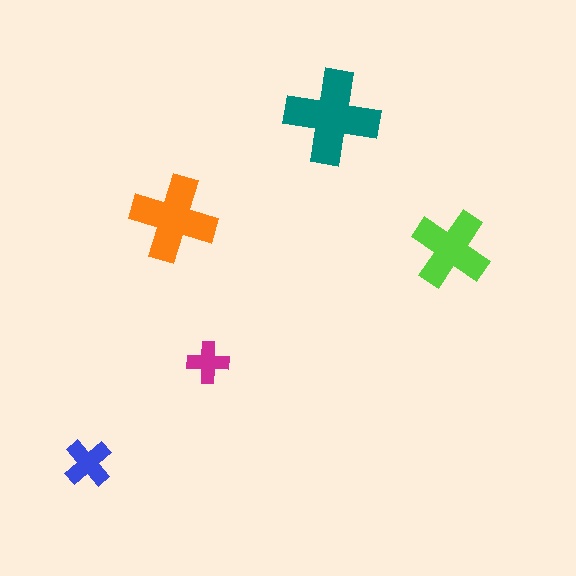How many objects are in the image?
There are 5 objects in the image.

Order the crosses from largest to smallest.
the teal one, the orange one, the lime one, the blue one, the magenta one.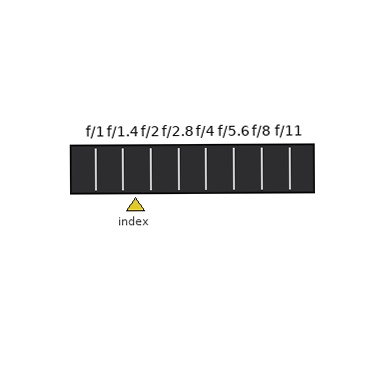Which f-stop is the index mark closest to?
The index mark is closest to f/1.4.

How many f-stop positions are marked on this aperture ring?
There are 8 f-stop positions marked.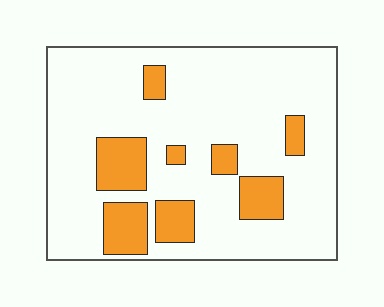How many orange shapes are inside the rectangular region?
8.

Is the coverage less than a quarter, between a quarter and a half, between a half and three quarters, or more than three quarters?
Less than a quarter.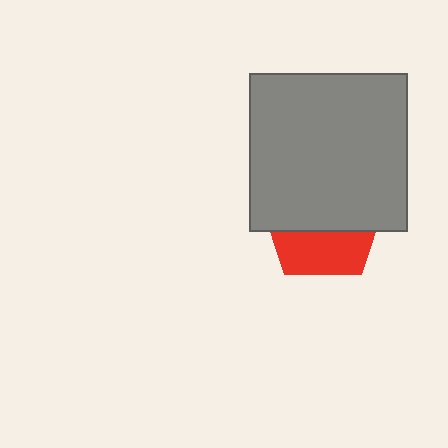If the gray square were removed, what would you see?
You would see the complete red pentagon.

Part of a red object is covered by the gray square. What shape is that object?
It is a pentagon.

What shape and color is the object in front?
The object in front is a gray square.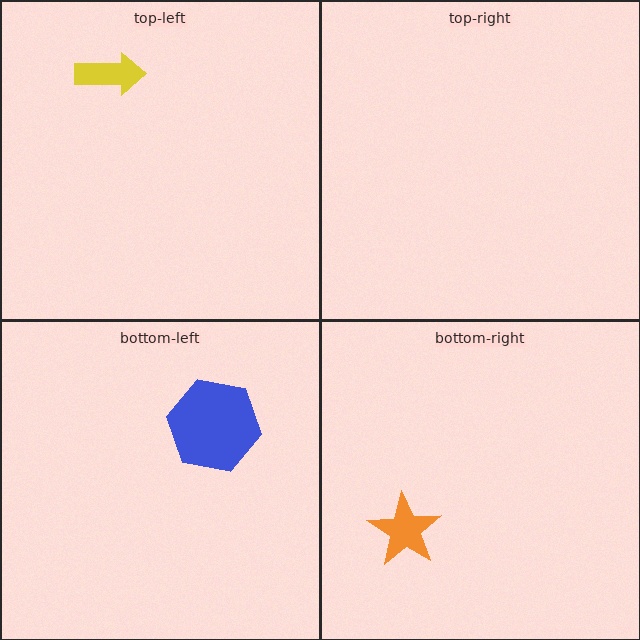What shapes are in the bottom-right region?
The orange star.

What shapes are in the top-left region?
The yellow arrow.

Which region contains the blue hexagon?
The bottom-left region.